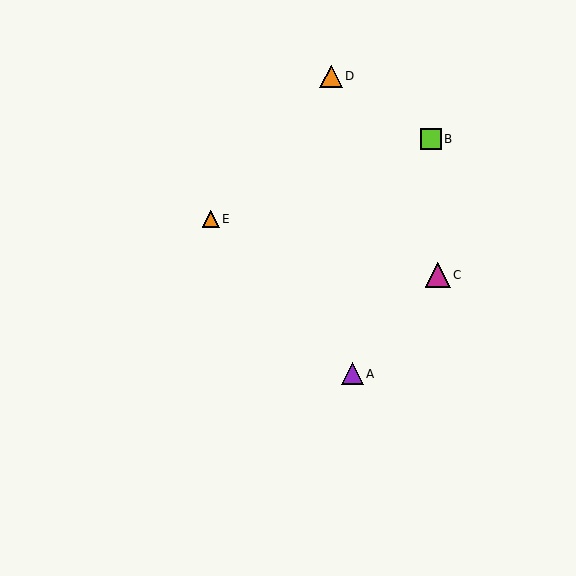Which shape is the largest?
The magenta triangle (labeled C) is the largest.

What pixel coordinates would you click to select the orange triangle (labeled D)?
Click at (331, 76) to select the orange triangle D.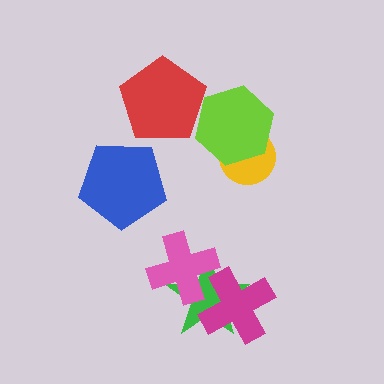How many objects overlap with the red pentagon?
1 object overlaps with the red pentagon.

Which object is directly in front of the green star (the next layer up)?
The magenta cross is directly in front of the green star.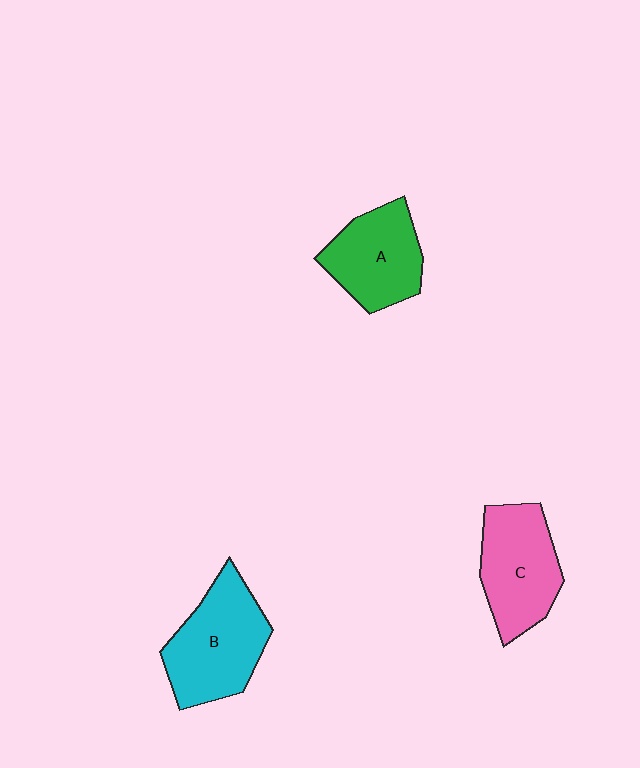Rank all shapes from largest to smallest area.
From largest to smallest: B (cyan), C (pink), A (green).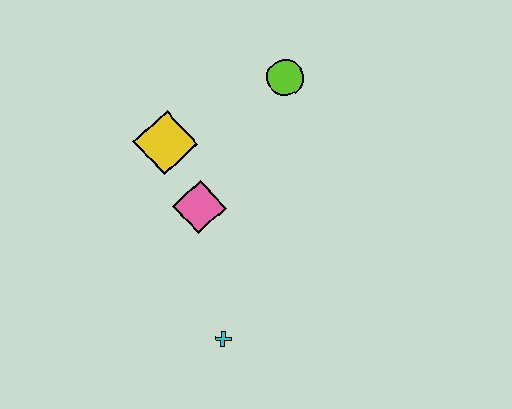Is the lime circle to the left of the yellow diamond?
No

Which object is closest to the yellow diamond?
The pink diamond is closest to the yellow diamond.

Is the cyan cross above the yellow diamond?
No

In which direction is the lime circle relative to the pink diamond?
The lime circle is above the pink diamond.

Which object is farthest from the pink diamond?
The lime circle is farthest from the pink diamond.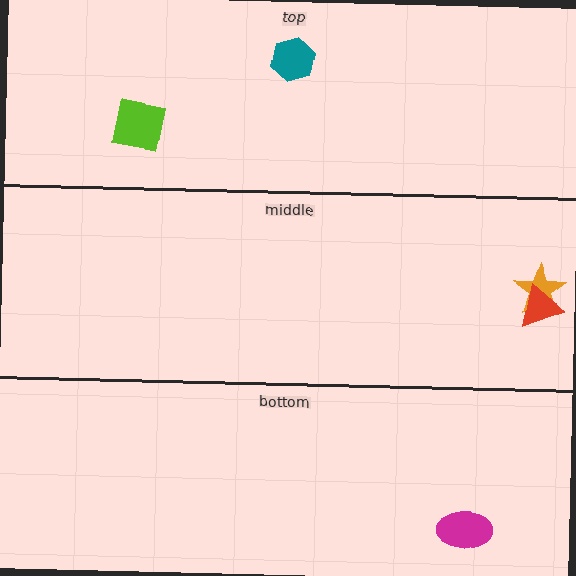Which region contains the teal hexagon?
The top region.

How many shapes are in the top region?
2.